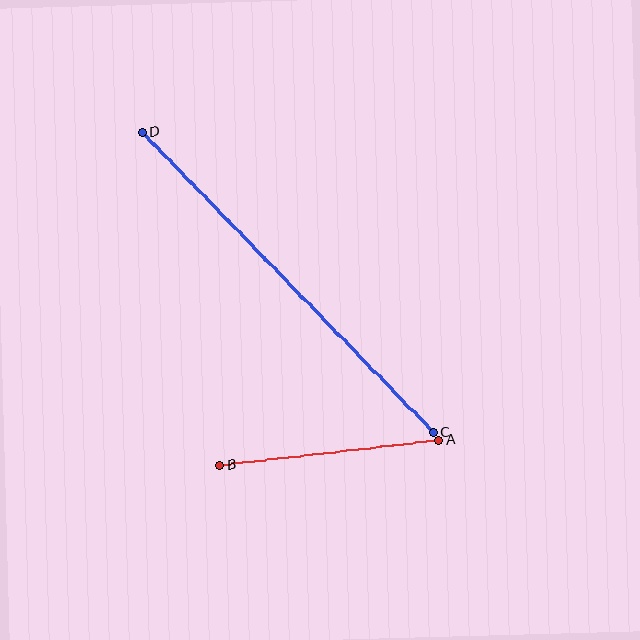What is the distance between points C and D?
The distance is approximately 418 pixels.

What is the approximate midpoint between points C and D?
The midpoint is at approximately (288, 282) pixels.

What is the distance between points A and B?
The distance is approximately 221 pixels.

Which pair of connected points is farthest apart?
Points C and D are farthest apart.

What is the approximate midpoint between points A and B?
The midpoint is at approximately (329, 453) pixels.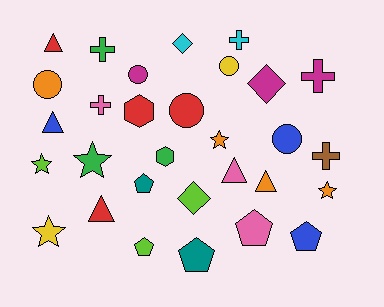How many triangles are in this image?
There are 5 triangles.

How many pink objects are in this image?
There are 3 pink objects.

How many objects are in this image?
There are 30 objects.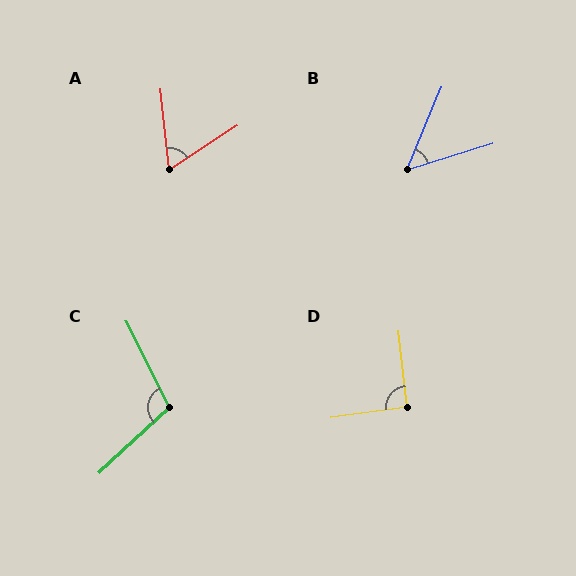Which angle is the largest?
C, at approximately 106 degrees.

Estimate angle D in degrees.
Approximately 91 degrees.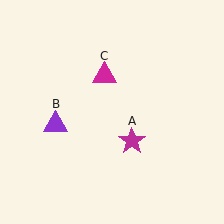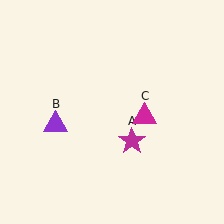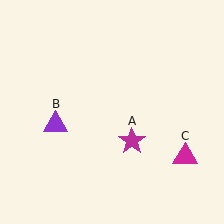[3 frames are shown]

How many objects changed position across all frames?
1 object changed position: magenta triangle (object C).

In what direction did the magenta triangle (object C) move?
The magenta triangle (object C) moved down and to the right.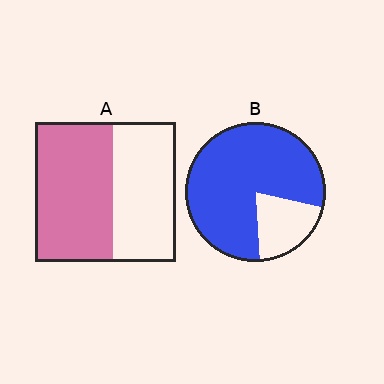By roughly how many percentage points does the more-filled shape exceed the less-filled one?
By roughly 25 percentage points (B over A).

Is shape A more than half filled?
Yes.